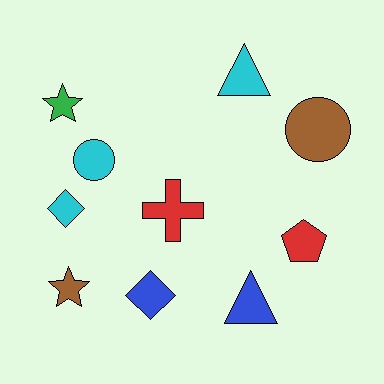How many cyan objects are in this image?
There are 3 cyan objects.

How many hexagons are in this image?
There are no hexagons.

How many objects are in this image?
There are 10 objects.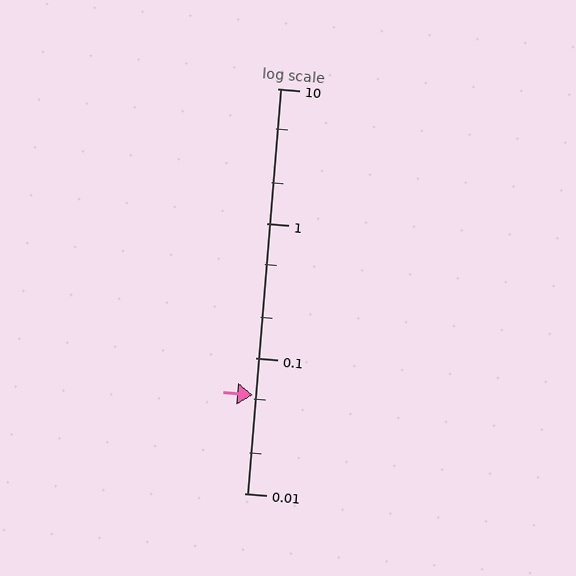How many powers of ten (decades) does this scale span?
The scale spans 3 decades, from 0.01 to 10.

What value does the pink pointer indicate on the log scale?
The pointer indicates approximately 0.053.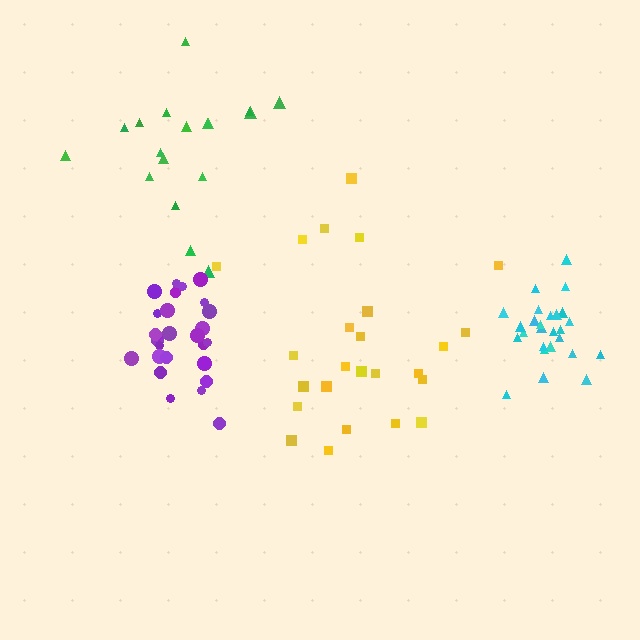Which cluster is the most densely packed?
Cyan.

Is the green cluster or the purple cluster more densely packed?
Purple.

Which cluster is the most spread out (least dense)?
Yellow.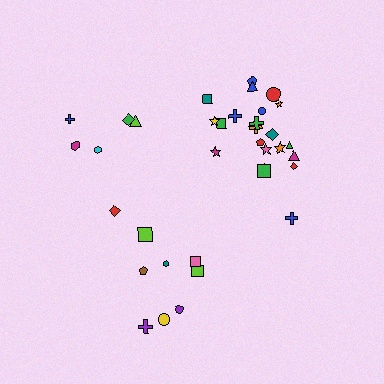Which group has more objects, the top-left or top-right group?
The top-right group.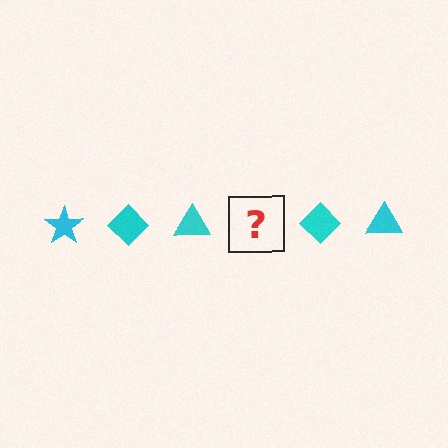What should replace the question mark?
The question mark should be replaced with a cyan star.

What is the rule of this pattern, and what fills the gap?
The rule is that the pattern cycles through star, diamond, triangle shapes in cyan. The gap should be filled with a cyan star.